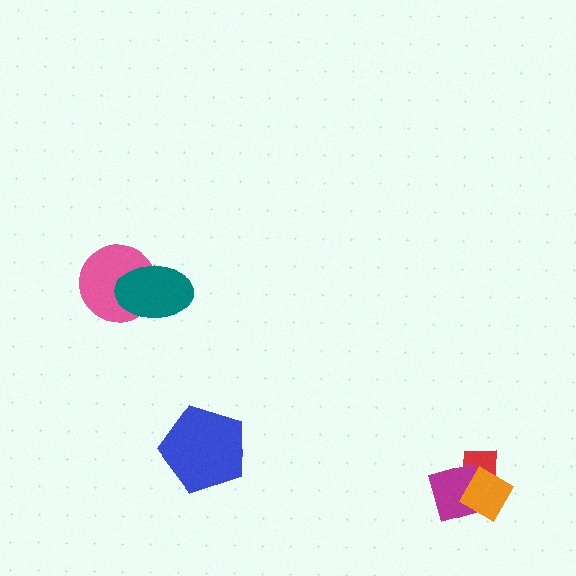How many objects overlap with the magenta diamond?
2 objects overlap with the magenta diamond.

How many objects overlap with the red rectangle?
2 objects overlap with the red rectangle.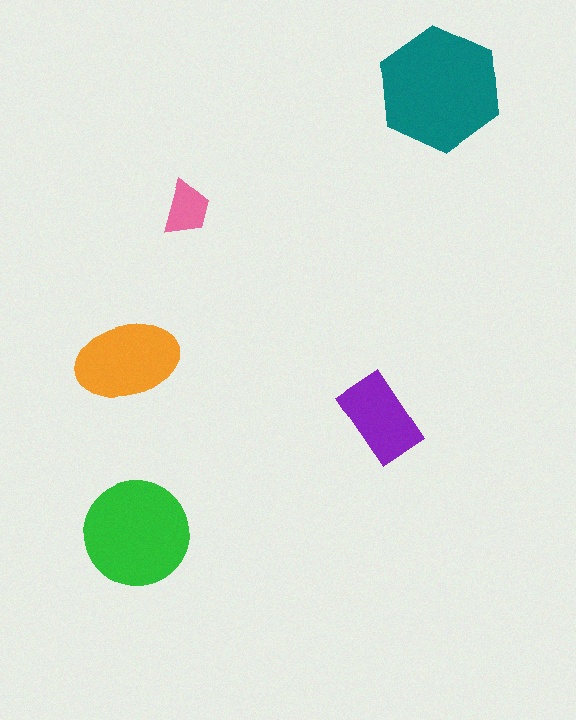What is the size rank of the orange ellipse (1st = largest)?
3rd.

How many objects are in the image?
There are 5 objects in the image.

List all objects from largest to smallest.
The teal hexagon, the green circle, the orange ellipse, the purple rectangle, the pink trapezoid.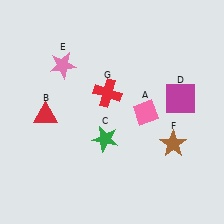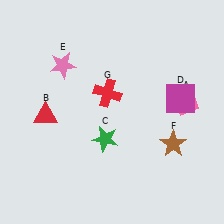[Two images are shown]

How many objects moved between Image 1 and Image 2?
1 object moved between the two images.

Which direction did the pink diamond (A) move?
The pink diamond (A) moved right.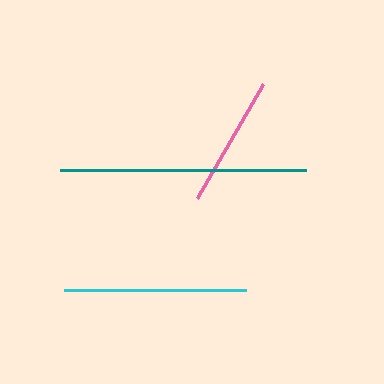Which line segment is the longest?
The teal line is the longest at approximately 245 pixels.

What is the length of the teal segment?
The teal segment is approximately 245 pixels long.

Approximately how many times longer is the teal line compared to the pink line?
The teal line is approximately 1.9 times the length of the pink line.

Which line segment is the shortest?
The pink line is the shortest at approximately 132 pixels.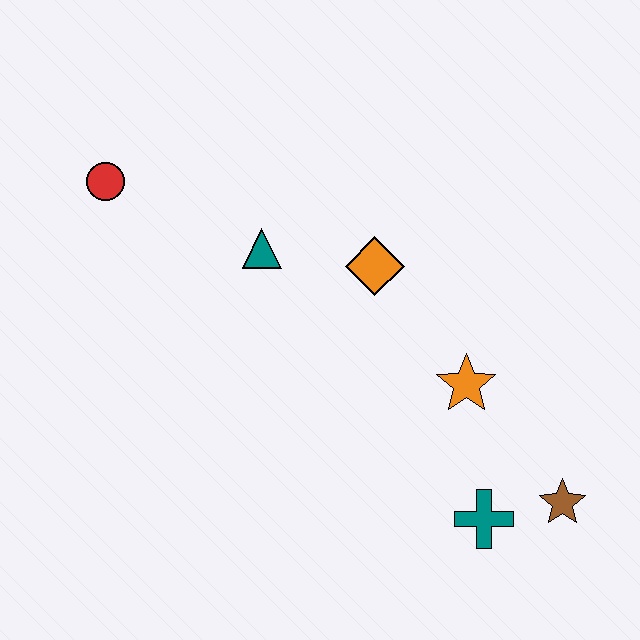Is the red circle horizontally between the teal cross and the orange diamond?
No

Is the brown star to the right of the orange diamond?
Yes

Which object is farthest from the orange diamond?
The brown star is farthest from the orange diamond.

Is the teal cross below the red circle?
Yes